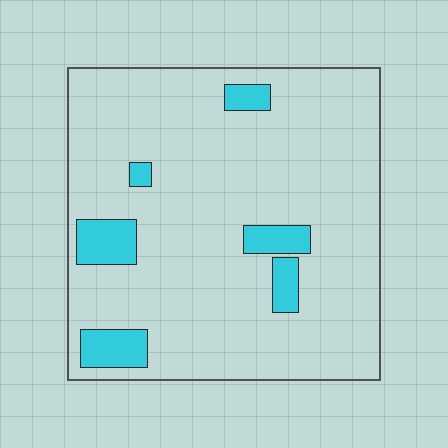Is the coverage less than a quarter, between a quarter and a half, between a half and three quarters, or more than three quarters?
Less than a quarter.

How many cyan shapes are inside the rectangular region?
6.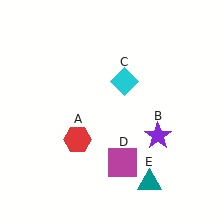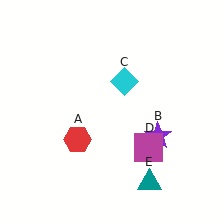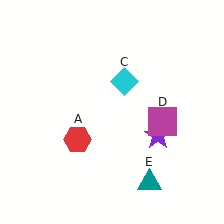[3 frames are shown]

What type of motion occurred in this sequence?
The magenta square (object D) rotated counterclockwise around the center of the scene.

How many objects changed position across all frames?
1 object changed position: magenta square (object D).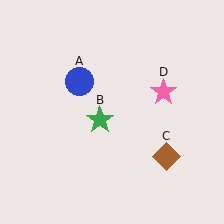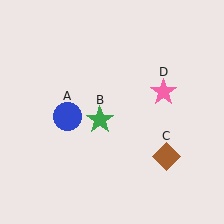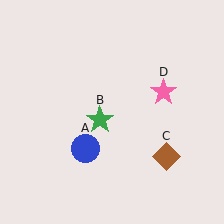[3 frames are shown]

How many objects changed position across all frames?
1 object changed position: blue circle (object A).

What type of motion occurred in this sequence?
The blue circle (object A) rotated counterclockwise around the center of the scene.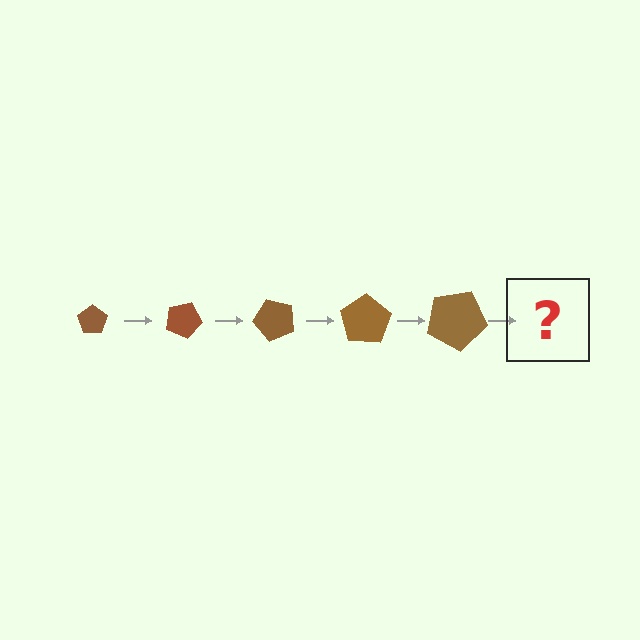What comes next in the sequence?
The next element should be a pentagon, larger than the previous one and rotated 125 degrees from the start.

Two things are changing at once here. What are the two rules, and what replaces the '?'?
The two rules are that the pentagon grows larger each step and it rotates 25 degrees each step. The '?' should be a pentagon, larger than the previous one and rotated 125 degrees from the start.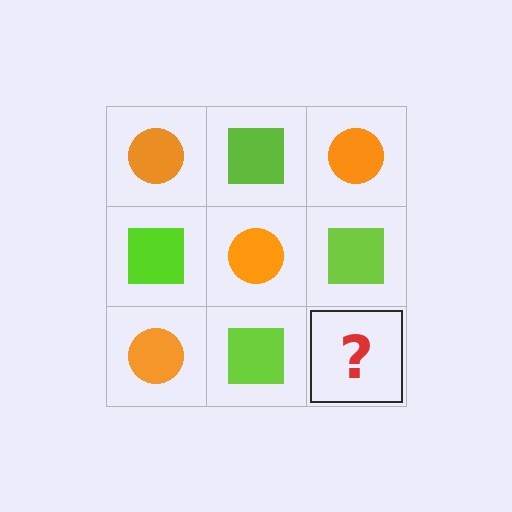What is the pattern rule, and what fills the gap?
The rule is that it alternates orange circle and lime square in a checkerboard pattern. The gap should be filled with an orange circle.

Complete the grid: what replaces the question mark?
The question mark should be replaced with an orange circle.